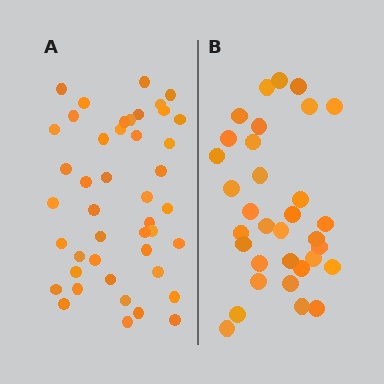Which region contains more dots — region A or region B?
Region A (the left region) has more dots.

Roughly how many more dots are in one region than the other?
Region A has roughly 12 or so more dots than region B.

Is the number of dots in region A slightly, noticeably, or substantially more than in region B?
Region A has noticeably more, but not dramatically so. The ratio is roughly 1.3 to 1.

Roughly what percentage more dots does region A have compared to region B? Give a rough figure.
About 35% more.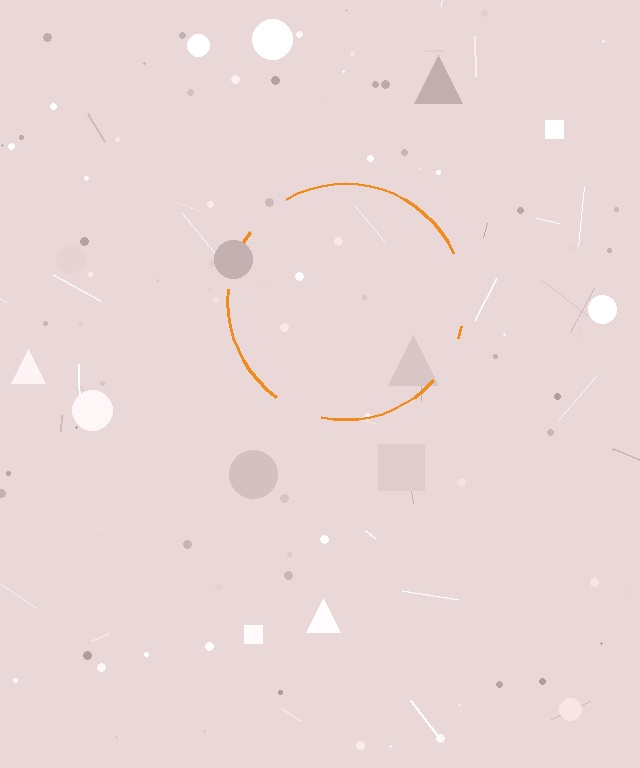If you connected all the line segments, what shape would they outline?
They would outline a circle.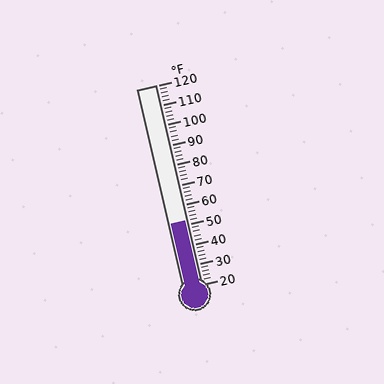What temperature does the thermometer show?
The thermometer shows approximately 52°F.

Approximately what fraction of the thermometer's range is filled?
The thermometer is filled to approximately 30% of its range.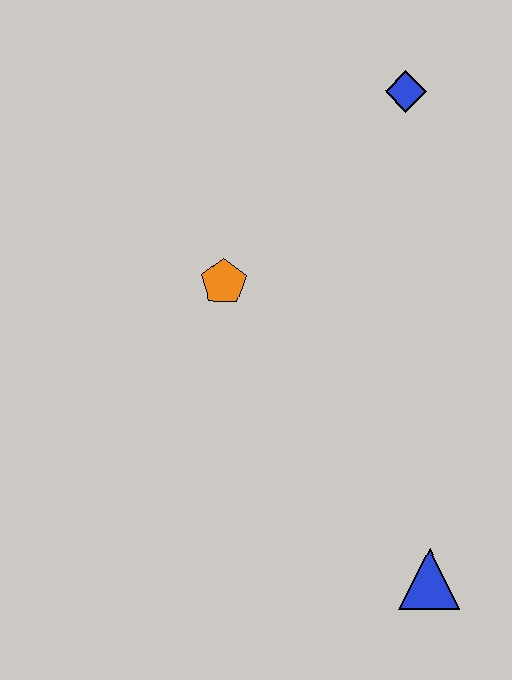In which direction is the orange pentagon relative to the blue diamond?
The orange pentagon is below the blue diamond.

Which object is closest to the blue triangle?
The orange pentagon is closest to the blue triangle.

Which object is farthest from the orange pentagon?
The blue triangle is farthest from the orange pentagon.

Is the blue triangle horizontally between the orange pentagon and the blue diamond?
No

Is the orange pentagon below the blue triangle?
No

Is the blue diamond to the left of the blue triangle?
Yes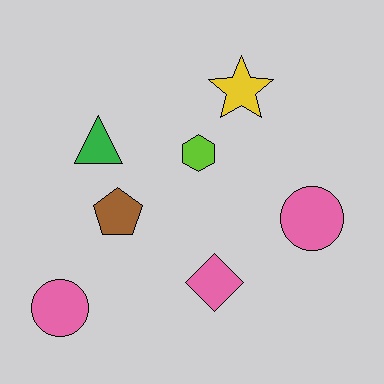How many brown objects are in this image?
There is 1 brown object.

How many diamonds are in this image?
There is 1 diamond.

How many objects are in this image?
There are 7 objects.